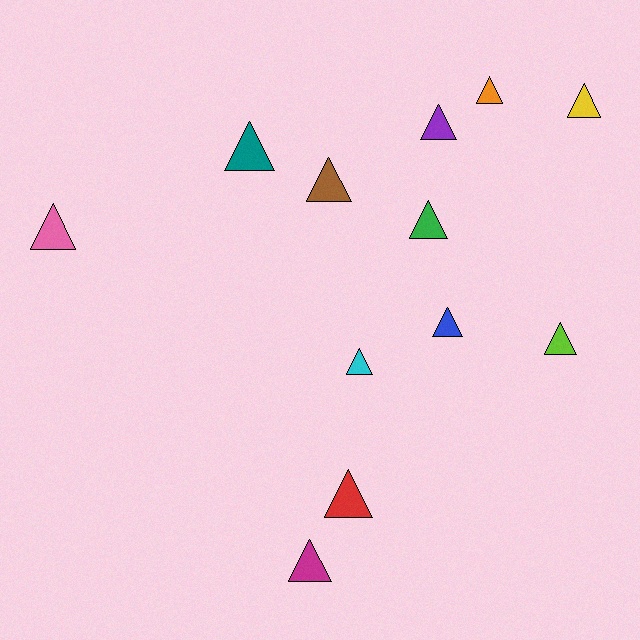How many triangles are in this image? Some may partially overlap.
There are 12 triangles.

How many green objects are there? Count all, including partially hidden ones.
There is 1 green object.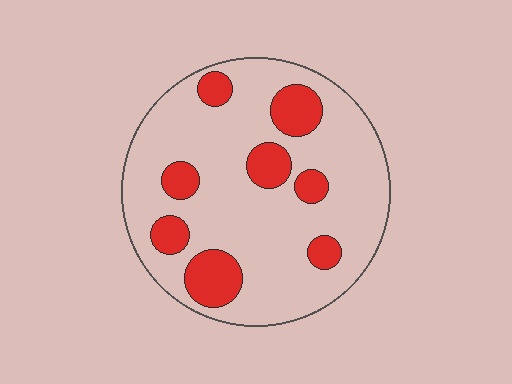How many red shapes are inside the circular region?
8.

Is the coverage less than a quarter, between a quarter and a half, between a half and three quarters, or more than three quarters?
Less than a quarter.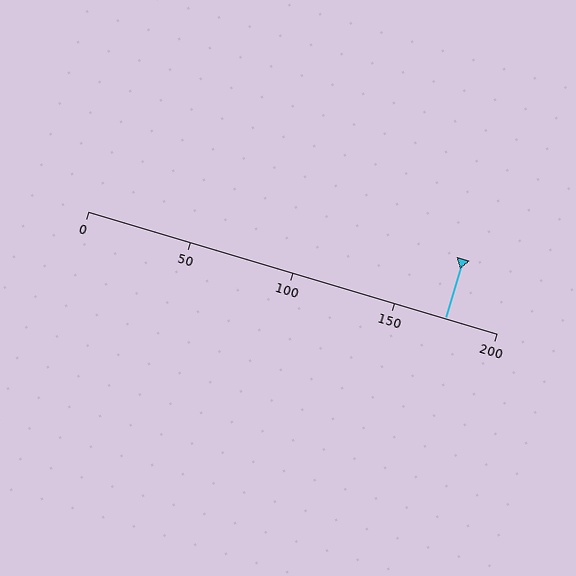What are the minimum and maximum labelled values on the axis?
The axis runs from 0 to 200.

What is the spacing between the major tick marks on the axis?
The major ticks are spaced 50 apart.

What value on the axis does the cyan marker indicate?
The marker indicates approximately 175.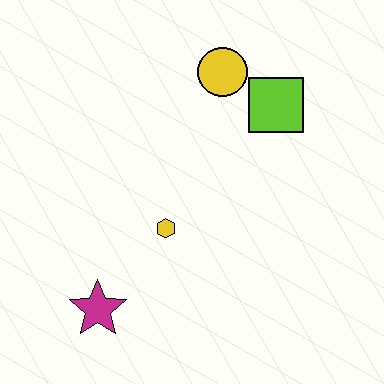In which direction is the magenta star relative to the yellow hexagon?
The magenta star is below the yellow hexagon.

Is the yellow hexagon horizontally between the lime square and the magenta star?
Yes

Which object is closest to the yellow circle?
The lime square is closest to the yellow circle.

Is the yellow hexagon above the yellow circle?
No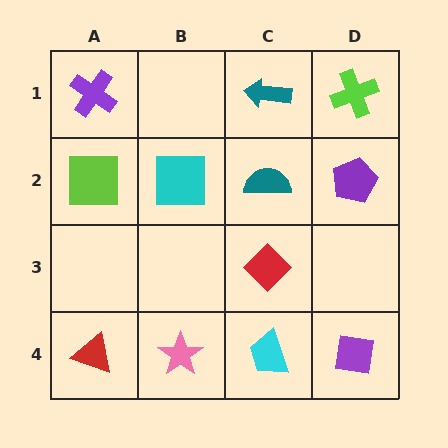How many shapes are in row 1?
3 shapes.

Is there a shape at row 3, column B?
No, that cell is empty.